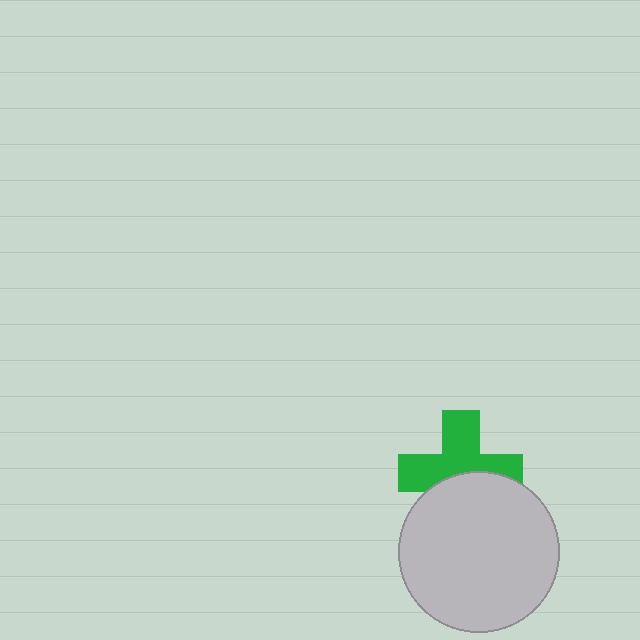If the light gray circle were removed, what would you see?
You would see the complete green cross.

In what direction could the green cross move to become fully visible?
The green cross could move up. That would shift it out from behind the light gray circle entirely.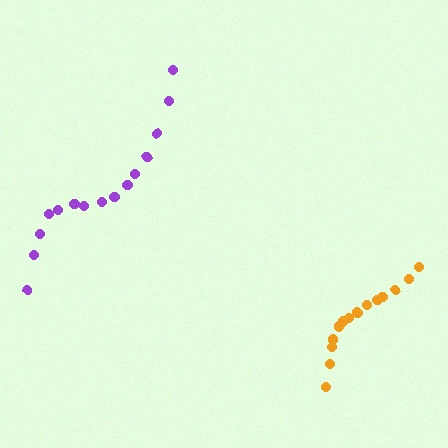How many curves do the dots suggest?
There are 2 distinct paths.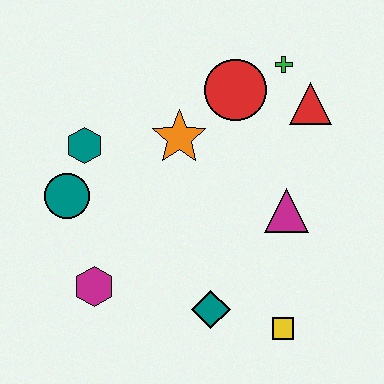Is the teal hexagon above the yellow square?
Yes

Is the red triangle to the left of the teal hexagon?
No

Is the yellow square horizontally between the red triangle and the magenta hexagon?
Yes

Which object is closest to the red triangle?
The green cross is closest to the red triangle.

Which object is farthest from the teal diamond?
The green cross is farthest from the teal diamond.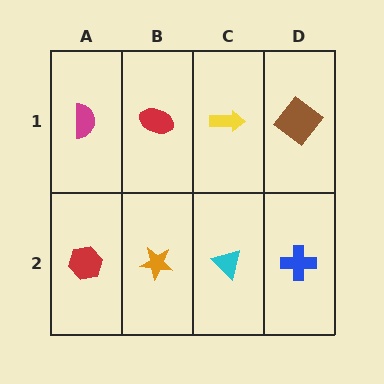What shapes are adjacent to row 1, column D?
A blue cross (row 2, column D), a yellow arrow (row 1, column C).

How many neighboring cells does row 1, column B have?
3.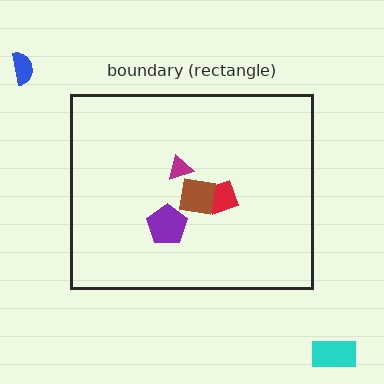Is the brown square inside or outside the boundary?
Inside.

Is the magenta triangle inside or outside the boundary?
Inside.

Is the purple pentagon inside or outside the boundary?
Inside.